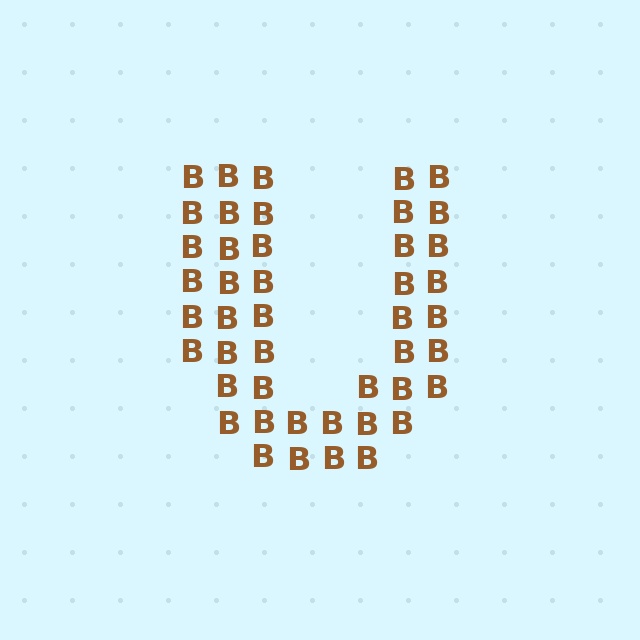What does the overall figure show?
The overall figure shows the letter U.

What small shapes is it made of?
It is made of small letter B's.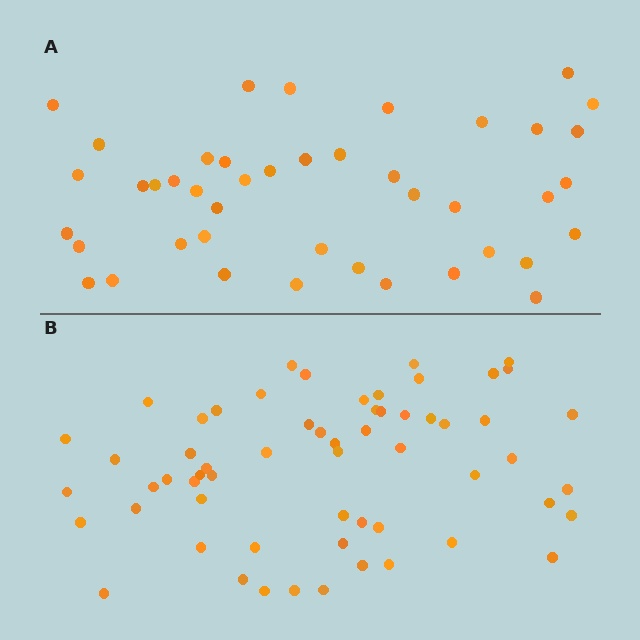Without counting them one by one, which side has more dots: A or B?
Region B (the bottom region) has more dots.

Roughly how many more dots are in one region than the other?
Region B has approximately 15 more dots than region A.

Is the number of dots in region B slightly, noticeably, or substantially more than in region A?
Region B has noticeably more, but not dramatically so. The ratio is roughly 1.4 to 1.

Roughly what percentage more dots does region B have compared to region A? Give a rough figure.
About 40% more.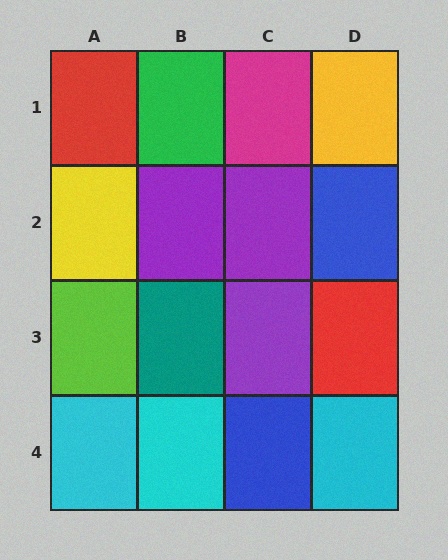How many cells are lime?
1 cell is lime.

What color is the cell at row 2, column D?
Blue.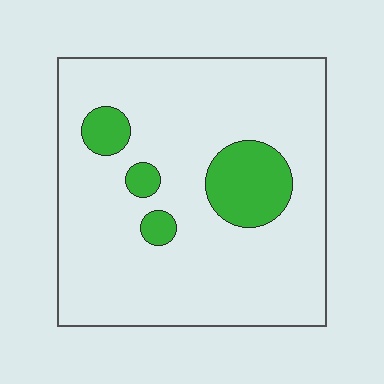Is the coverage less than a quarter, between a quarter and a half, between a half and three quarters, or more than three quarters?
Less than a quarter.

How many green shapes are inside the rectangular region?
4.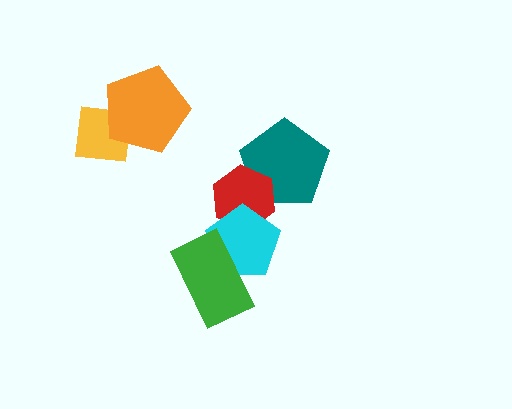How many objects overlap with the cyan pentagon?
2 objects overlap with the cyan pentagon.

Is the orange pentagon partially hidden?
No, no other shape covers it.